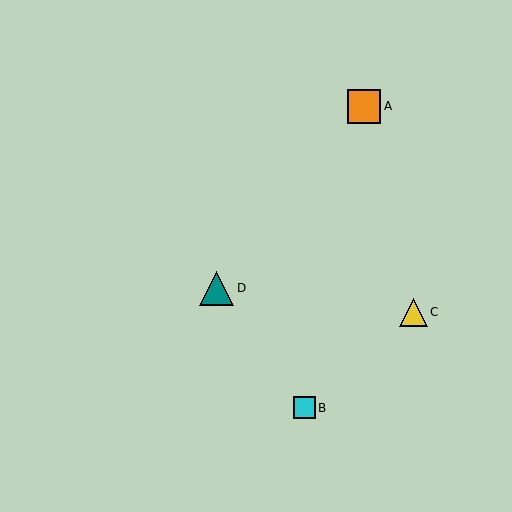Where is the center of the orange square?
The center of the orange square is at (364, 106).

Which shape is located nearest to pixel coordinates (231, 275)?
The teal triangle (labeled D) at (216, 288) is nearest to that location.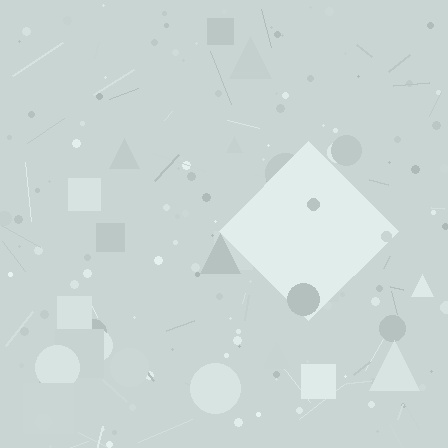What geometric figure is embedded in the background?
A diamond is embedded in the background.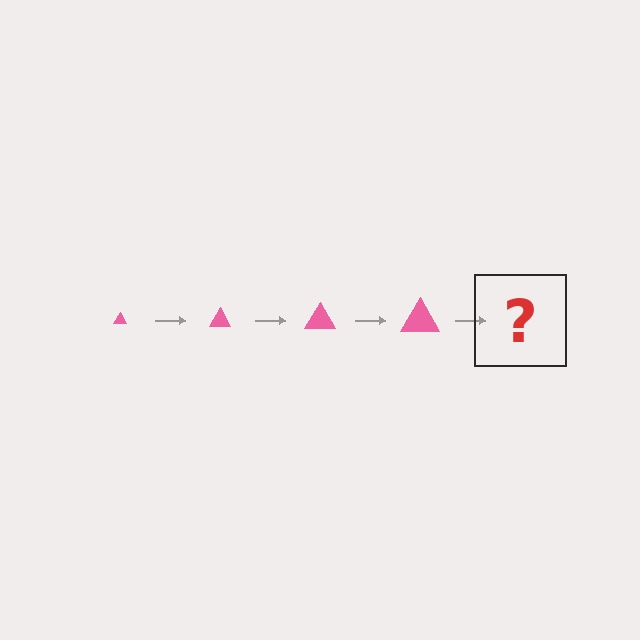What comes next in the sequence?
The next element should be a pink triangle, larger than the previous one.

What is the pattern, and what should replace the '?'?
The pattern is that the triangle gets progressively larger each step. The '?' should be a pink triangle, larger than the previous one.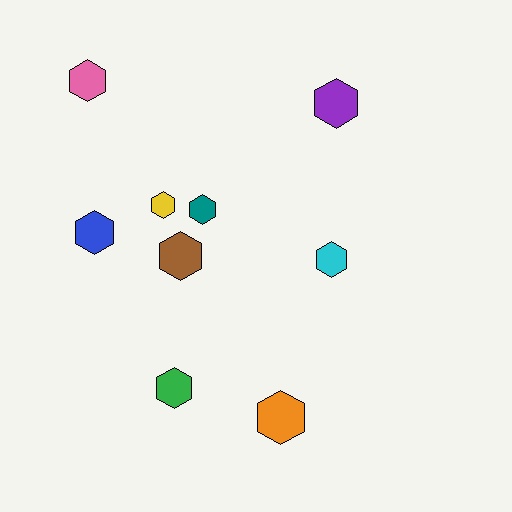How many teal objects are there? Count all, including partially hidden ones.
There is 1 teal object.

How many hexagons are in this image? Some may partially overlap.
There are 9 hexagons.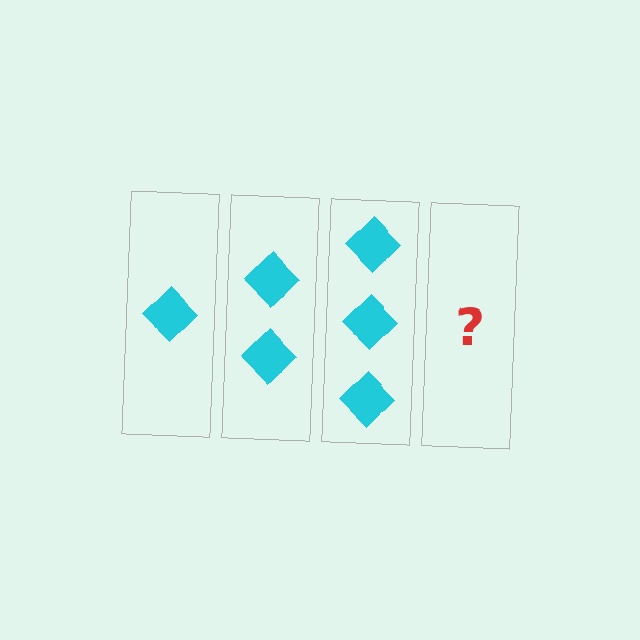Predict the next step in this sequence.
The next step is 4 diamonds.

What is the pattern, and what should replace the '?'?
The pattern is that each step adds one more diamond. The '?' should be 4 diamonds.